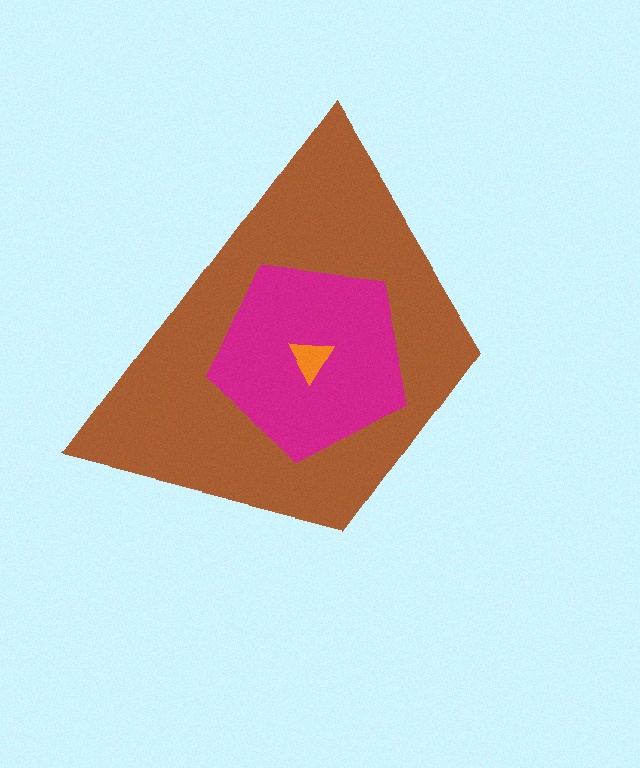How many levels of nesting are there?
3.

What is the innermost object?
The orange triangle.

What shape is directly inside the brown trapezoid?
The magenta pentagon.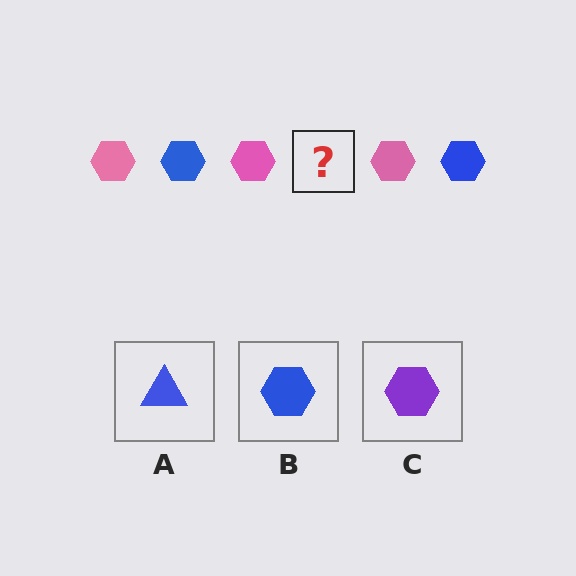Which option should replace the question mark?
Option B.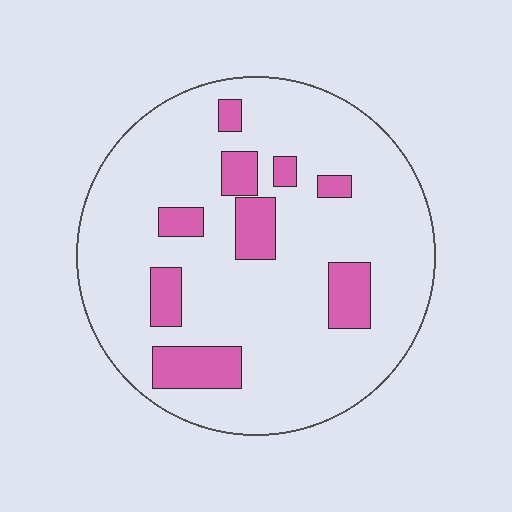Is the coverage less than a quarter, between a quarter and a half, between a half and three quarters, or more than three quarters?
Less than a quarter.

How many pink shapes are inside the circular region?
9.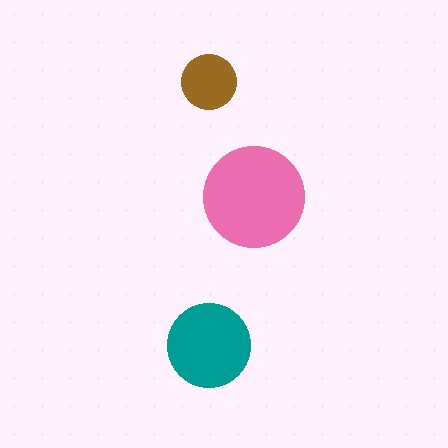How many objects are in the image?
There are 3 objects in the image.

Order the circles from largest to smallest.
the pink one, the teal one, the brown one.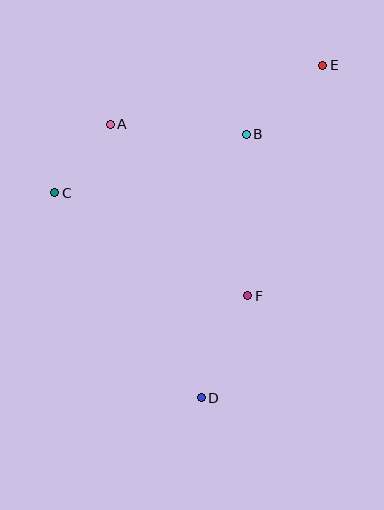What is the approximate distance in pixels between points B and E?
The distance between B and E is approximately 103 pixels.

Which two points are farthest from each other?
Points D and E are farthest from each other.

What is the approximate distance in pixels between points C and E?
The distance between C and E is approximately 297 pixels.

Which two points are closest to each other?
Points A and C are closest to each other.